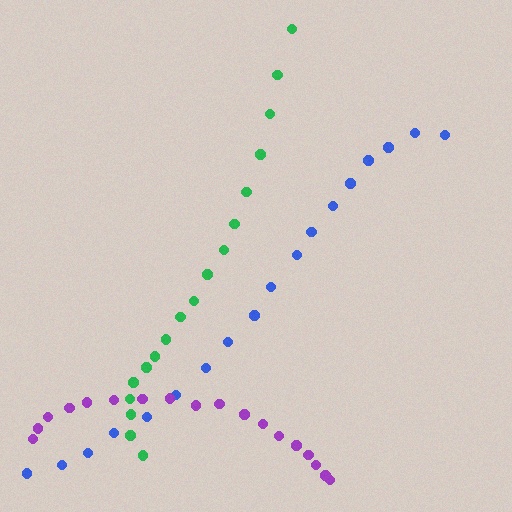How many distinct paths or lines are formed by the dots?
There are 3 distinct paths.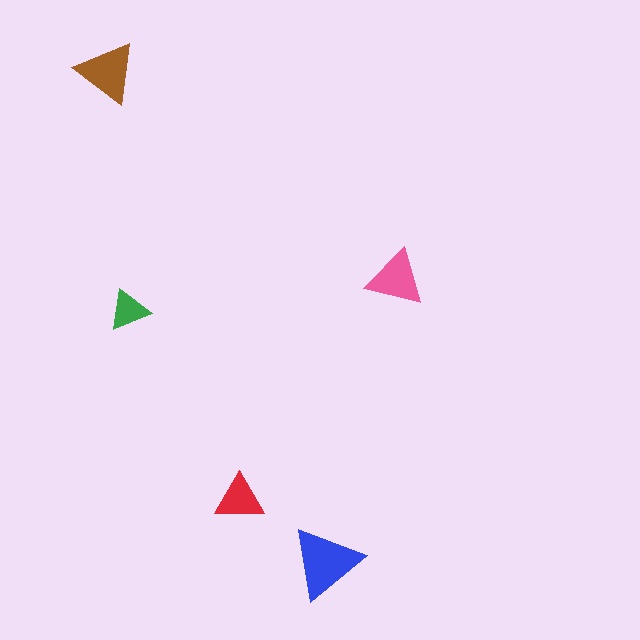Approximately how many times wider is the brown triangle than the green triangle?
About 1.5 times wider.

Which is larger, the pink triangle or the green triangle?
The pink one.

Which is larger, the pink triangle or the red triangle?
The pink one.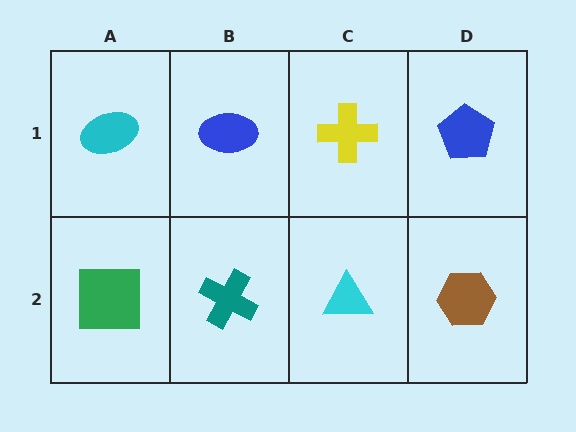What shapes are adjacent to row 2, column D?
A blue pentagon (row 1, column D), a cyan triangle (row 2, column C).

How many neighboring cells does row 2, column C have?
3.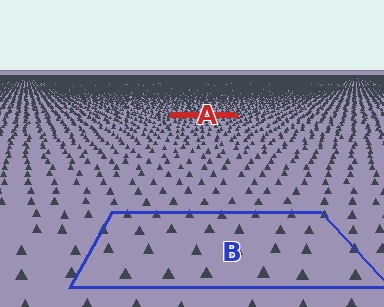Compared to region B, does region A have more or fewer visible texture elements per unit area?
Region A has more texture elements per unit area — they are packed more densely because it is farther away.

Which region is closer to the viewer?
Region B is closer. The texture elements there are larger and more spread out.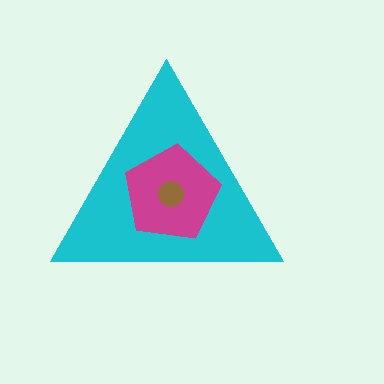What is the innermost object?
The brown circle.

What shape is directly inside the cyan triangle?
The magenta pentagon.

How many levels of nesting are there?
3.